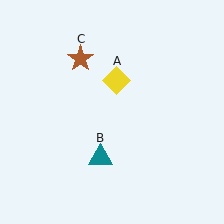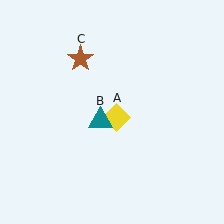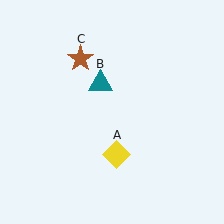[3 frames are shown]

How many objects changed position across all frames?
2 objects changed position: yellow diamond (object A), teal triangle (object B).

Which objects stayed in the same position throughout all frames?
Brown star (object C) remained stationary.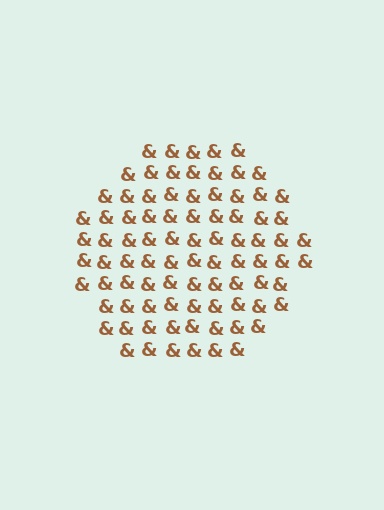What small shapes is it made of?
It is made of small ampersands.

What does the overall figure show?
The overall figure shows a circle.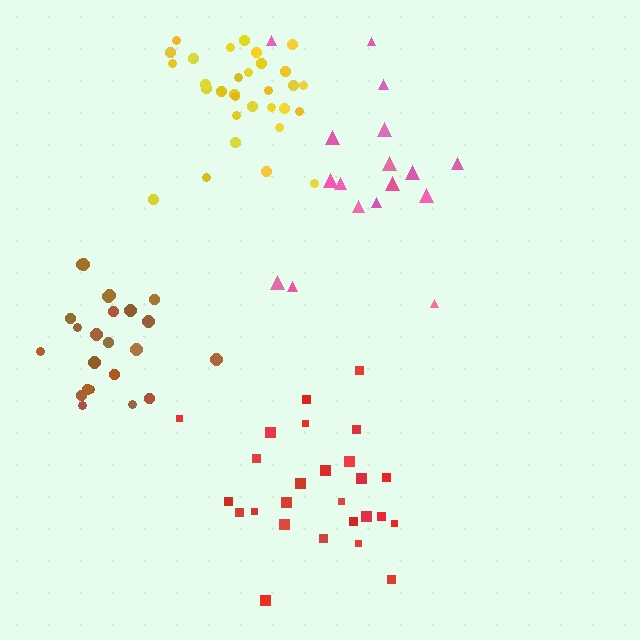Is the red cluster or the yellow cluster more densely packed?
Yellow.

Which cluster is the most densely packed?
Yellow.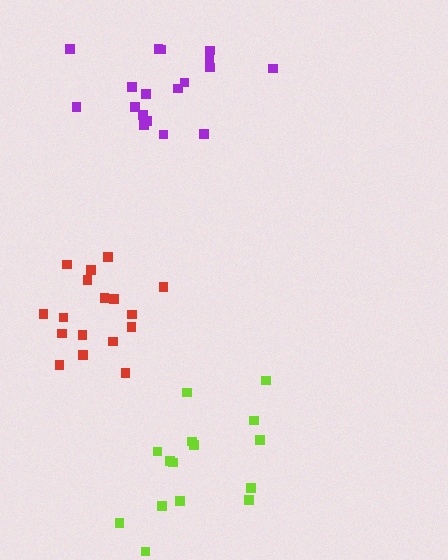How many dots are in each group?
Group 1: 15 dots, Group 2: 18 dots, Group 3: 17 dots (50 total).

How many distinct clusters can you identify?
There are 3 distinct clusters.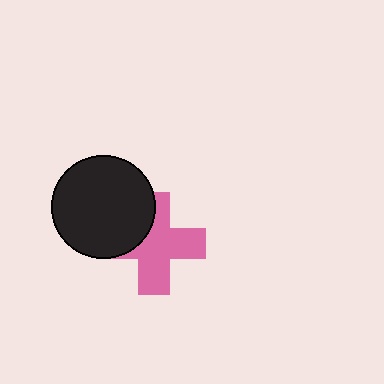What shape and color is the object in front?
The object in front is a black circle.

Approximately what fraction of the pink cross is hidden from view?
Roughly 31% of the pink cross is hidden behind the black circle.